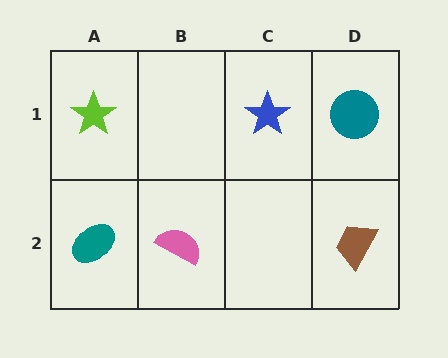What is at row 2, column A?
A teal ellipse.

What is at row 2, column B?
A pink semicircle.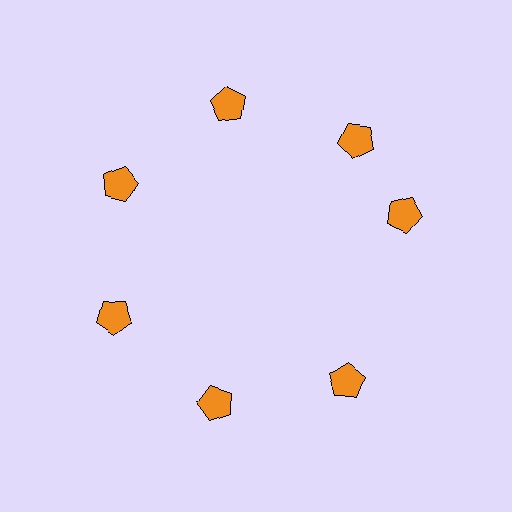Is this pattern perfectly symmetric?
No. The 7 orange pentagons are arranged in a ring, but one element near the 3 o'clock position is rotated out of alignment along the ring, breaking the 7-fold rotational symmetry.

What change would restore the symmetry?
The symmetry would be restored by rotating it back into even spacing with its neighbors so that all 7 pentagons sit at equal angles and equal distance from the center.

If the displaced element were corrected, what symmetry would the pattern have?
It would have 7-fold rotational symmetry — the pattern would map onto itself every 51 degrees.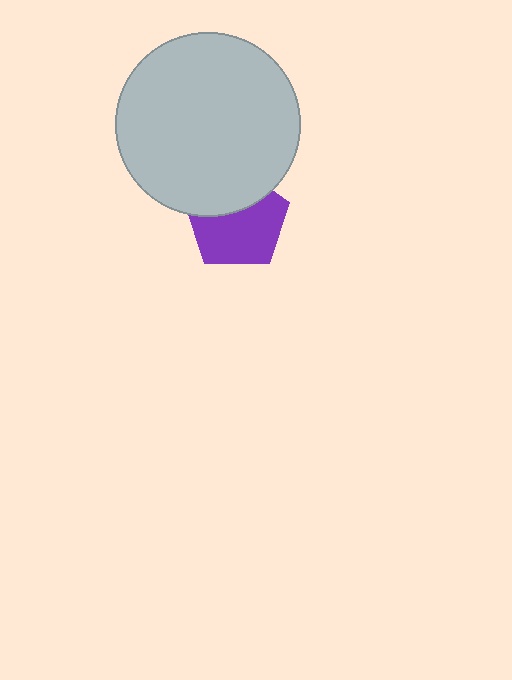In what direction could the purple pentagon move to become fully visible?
The purple pentagon could move down. That would shift it out from behind the light gray circle entirely.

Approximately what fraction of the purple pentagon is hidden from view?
Roughly 36% of the purple pentagon is hidden behind the light gray circle.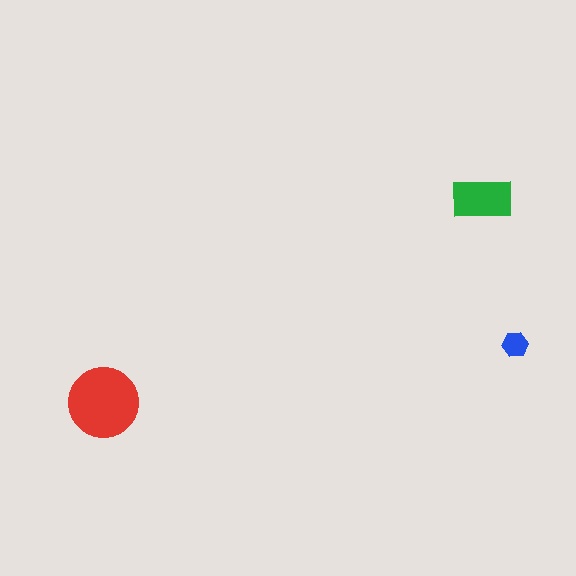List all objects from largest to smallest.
The red circle, the green rectangle, the blue hexagon.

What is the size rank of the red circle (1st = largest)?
1st.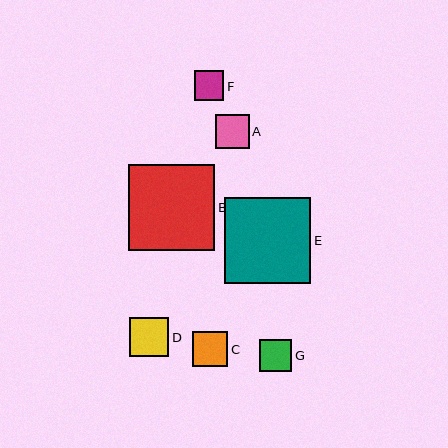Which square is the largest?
Square E is the largest with a size of approximately 86 pixels.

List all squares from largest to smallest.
From largest to smallest: E, B, D, C, A, G, F.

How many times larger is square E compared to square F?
Square E is approximately 2.9 times the size of square F.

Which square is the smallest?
Square F is the smallest with a size of approximately 29 pixels.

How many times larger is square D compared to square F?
Square D is approximately 1.3 times the size of square F.